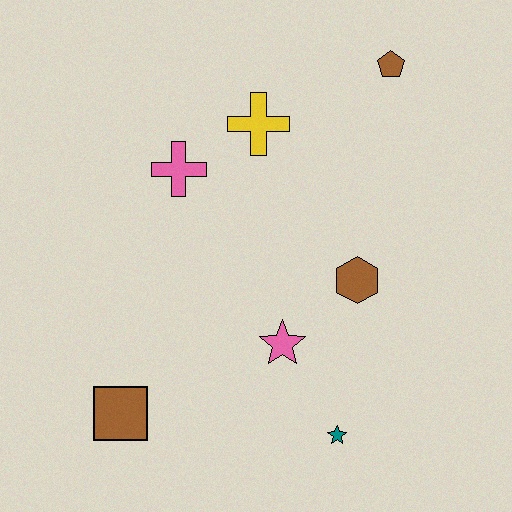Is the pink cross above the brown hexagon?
Yes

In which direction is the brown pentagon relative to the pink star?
The brown pentagon is above the pink star.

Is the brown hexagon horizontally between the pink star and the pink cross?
No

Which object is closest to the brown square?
The pink star is closest to the brown square.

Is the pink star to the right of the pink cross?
Yes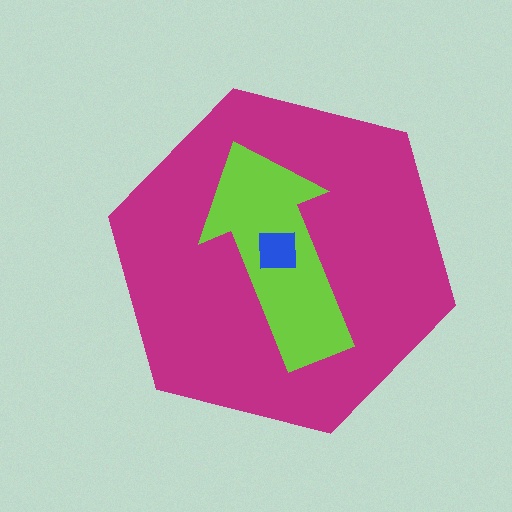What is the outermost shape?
The magenta hexagon.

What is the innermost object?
The blue square.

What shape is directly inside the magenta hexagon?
The lime arrow.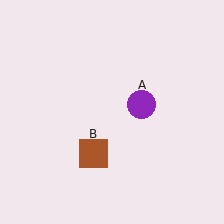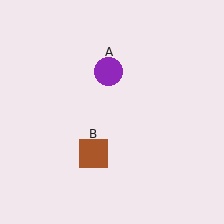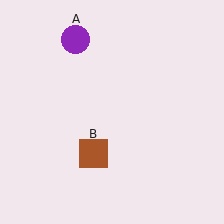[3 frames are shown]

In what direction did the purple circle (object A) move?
The purple circle (object A) moved up and to the left.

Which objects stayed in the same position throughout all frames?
Brown square (object B) remained stationary.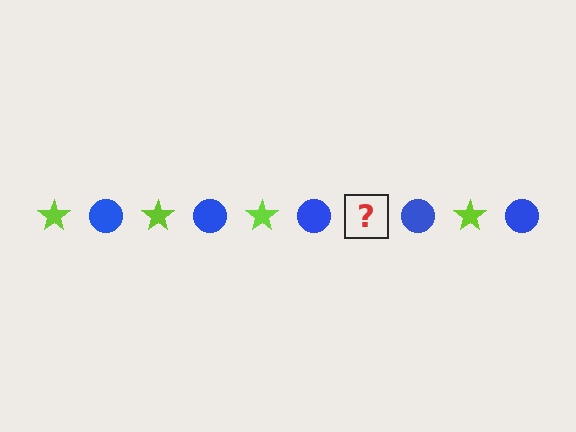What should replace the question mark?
The question mark should be replaced with a lime star.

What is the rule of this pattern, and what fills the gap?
The rule is that the pattern alternates between lime star and blue circle. The gap should be filled with a lime star.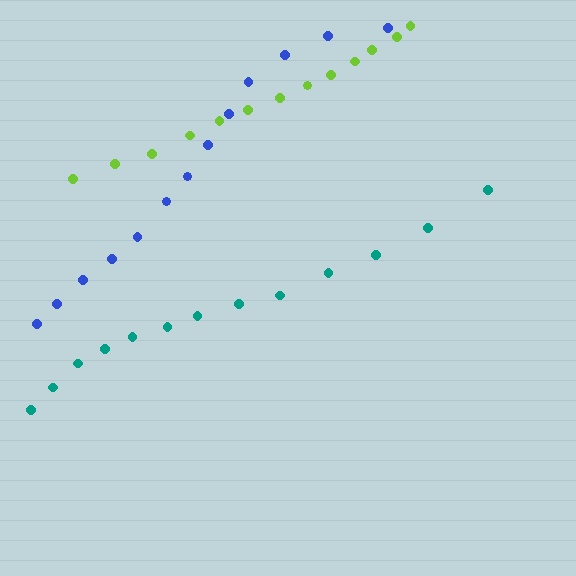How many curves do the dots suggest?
There are 3 distinct paths.